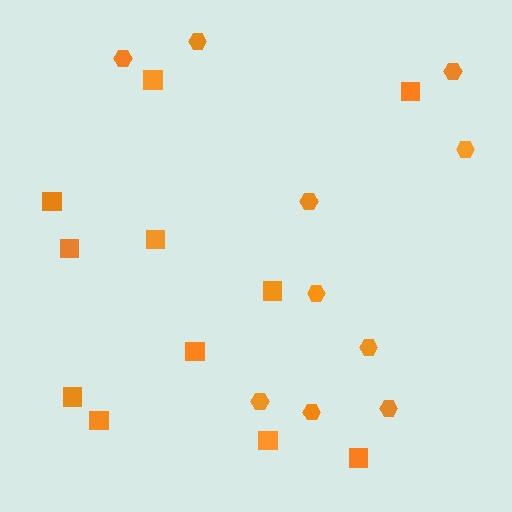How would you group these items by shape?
There are 2 groups: one group of hexagons (10) and one group of squares (11).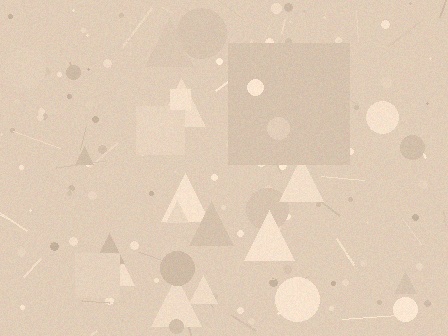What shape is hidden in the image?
A square is hidden in the image.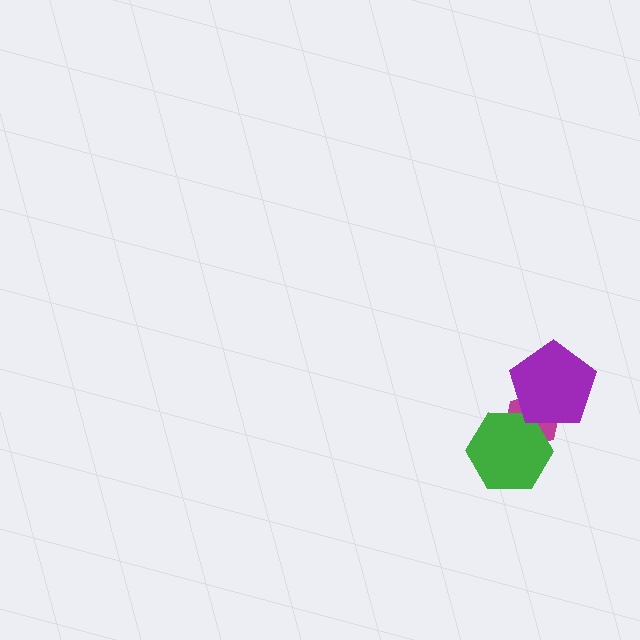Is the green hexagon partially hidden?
Yes, it is partially covered by another shape.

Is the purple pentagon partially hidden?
No, no other shape covers it.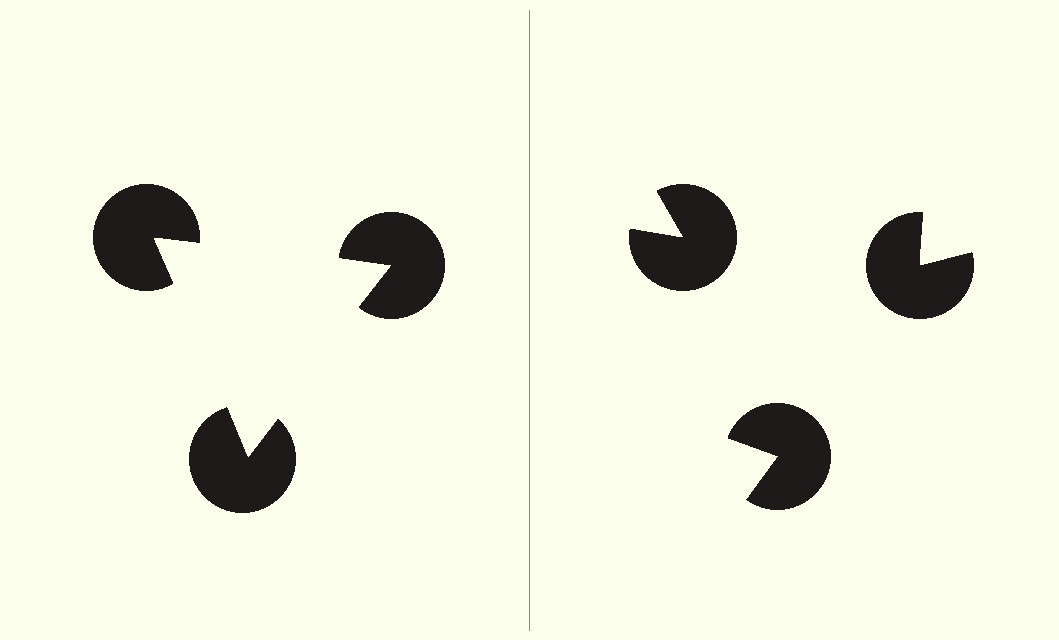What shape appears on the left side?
An illusory triangle.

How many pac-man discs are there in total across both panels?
6 — 3 on each side.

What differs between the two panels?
The pac-man discs are positioned identically on both sides; only the wedge orientations differ. On the left they align to a triangle; on the right they are misaligned.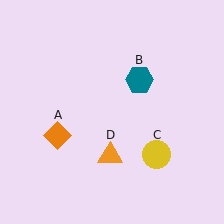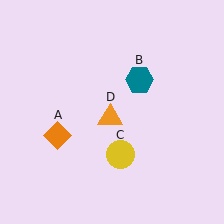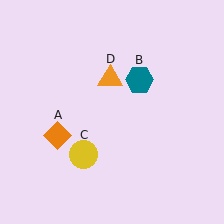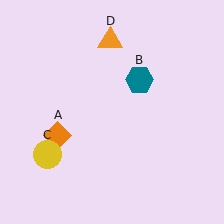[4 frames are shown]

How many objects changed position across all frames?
2 objects changed position: yellow circle (object C), orange triangle (object D).